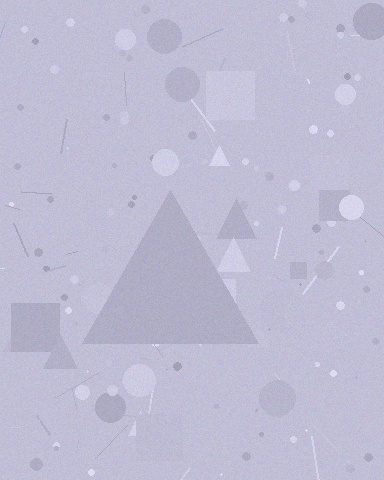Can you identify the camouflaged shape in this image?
The camouflaged shape is a triangle.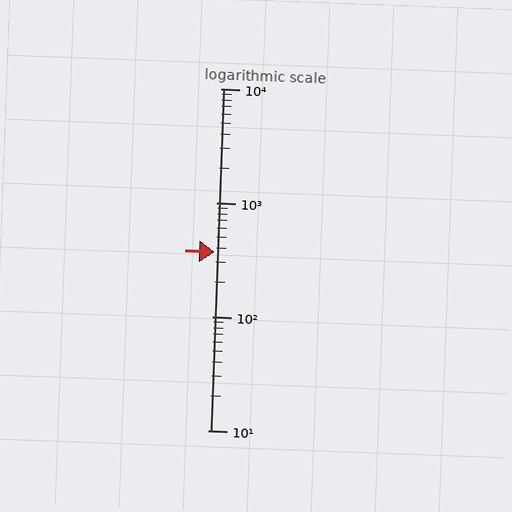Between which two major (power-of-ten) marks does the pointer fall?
The pointer is between 100 and 1000.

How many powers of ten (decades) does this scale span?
The scale spans 3 decades, from 10 to 10000.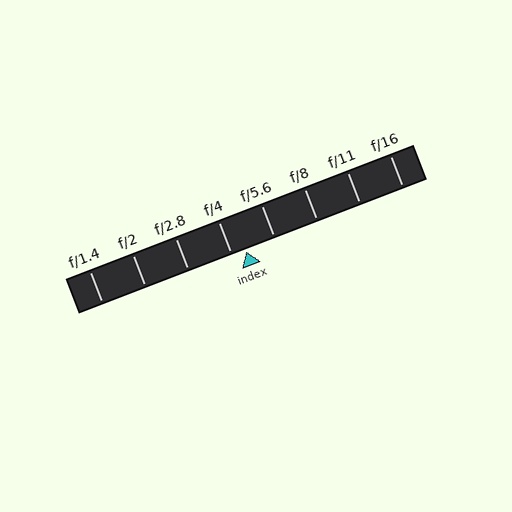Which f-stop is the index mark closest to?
The index mark is closest to f/4.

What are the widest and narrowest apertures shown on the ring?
The widest aperture shown is f/1.4 and the narrowest is f/16.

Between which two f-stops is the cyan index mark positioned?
The index mark is between f/4 and f/5.6.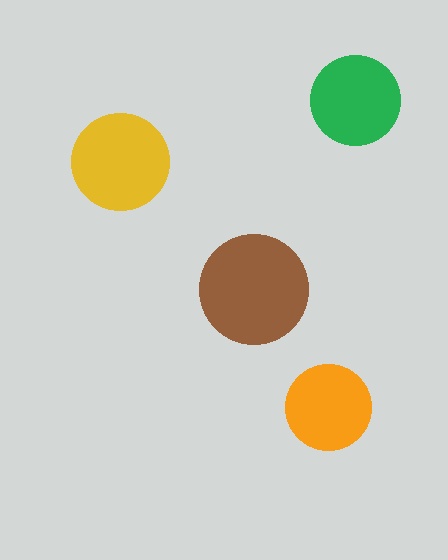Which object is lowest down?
The orange circle is bottommost.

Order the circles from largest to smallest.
the brown one, the yellow one, the green one, the orange one.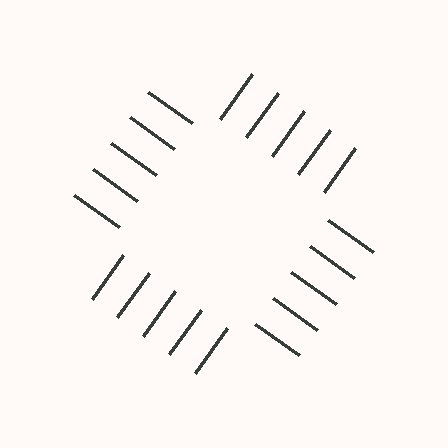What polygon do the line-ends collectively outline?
An illusory square — the line segments terminate on its edges but no continuous stroke is drawn.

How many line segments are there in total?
20 — 5 along each of the 4 edges.